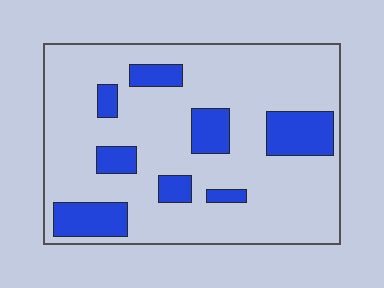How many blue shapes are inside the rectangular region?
8.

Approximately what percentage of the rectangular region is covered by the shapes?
Approximately 20%.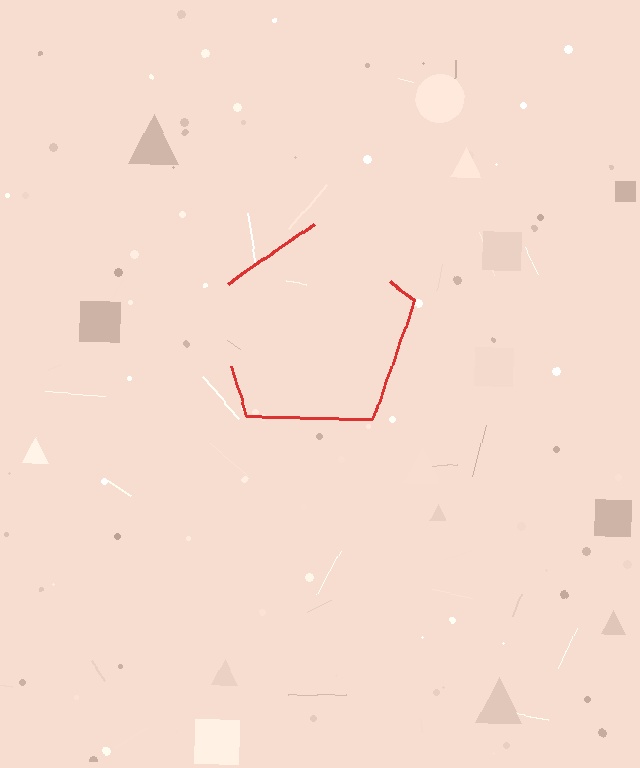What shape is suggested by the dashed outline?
The dashed outline suggests a pentagon.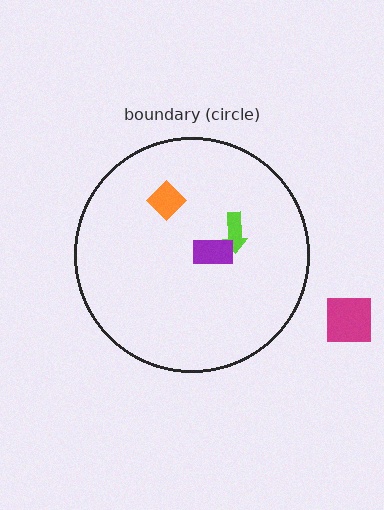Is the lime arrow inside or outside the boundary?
Inside.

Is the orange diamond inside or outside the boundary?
Inside.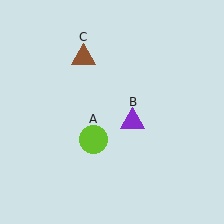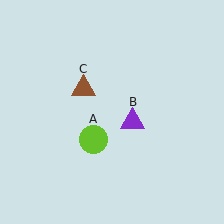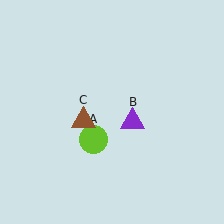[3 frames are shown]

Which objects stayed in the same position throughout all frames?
Lime circle (object A) and purple triangle (object B) remained stationary.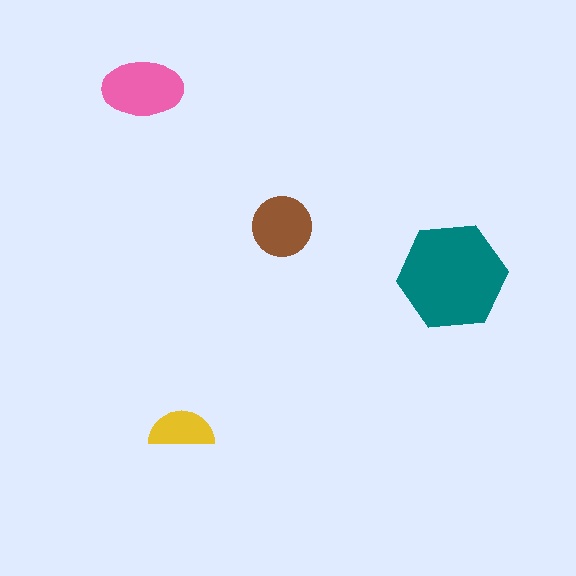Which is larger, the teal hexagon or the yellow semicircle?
The teal hexagon.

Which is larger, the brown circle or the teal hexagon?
The teal hexagon.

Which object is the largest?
The teal hexagon.